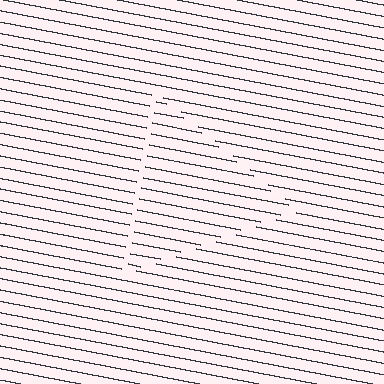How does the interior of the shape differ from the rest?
The interior of the shape contains the same grating, shifted by half a period — the contour is defined by the phase discontinuity where line-ends from the inner and outer gratings abut.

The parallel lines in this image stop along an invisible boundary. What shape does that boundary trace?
An illusory triangle. The interior of the shape contains the same grating, shifted by half a period — the contour is defined by the phase discontinuity where line-ends from the inner and outer gratings abut.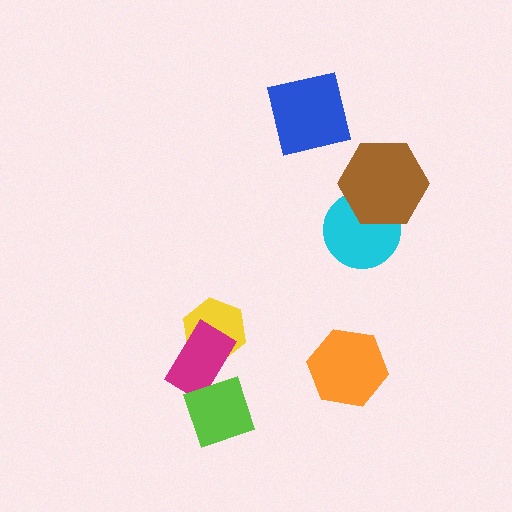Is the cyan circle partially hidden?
Yes, it is partially covered by another shape.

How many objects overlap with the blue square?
0 objects overlap with the blue square.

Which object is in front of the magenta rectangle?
The lime diamond is in front of the magenta rectangle.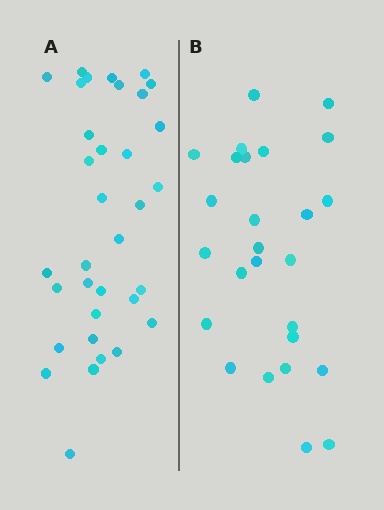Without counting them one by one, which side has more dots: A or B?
Region A (the left region) has more dots.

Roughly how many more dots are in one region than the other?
Region A has roughly 8 or so more dots than region B.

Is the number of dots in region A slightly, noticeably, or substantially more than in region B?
Region A has noticeably more, but not dramatically so. The ratio is roughly 1.3 to 1.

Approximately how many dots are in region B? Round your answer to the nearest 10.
About 30 dots. (The exact count is 26, which rounds to 30.)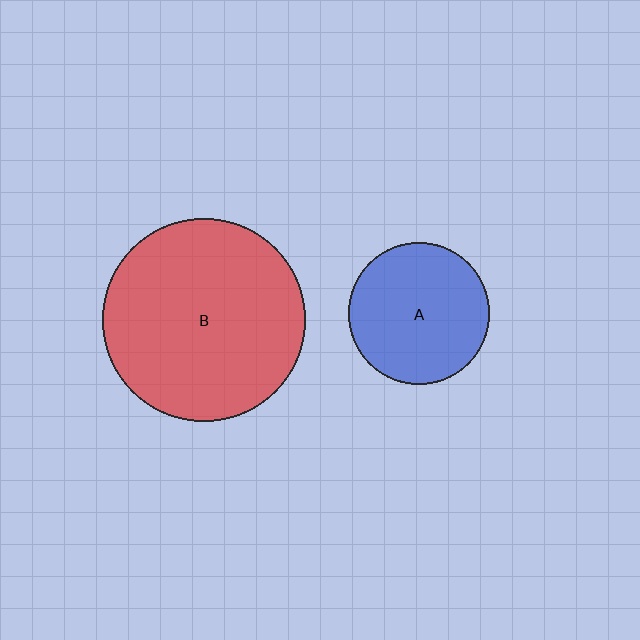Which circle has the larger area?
Circle B (red).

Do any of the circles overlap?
No, none of the circles overlap.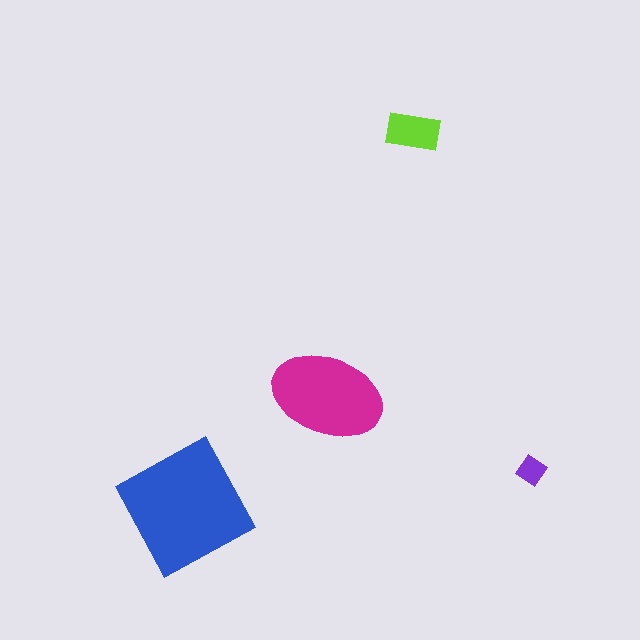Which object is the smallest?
The purple diamond.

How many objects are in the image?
There are 4 objects in the image.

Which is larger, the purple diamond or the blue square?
The blue square.